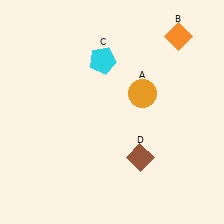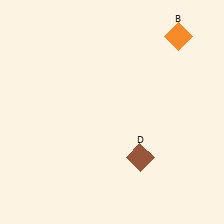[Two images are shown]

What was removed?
The cyan pentagon (C), the orange circle (A) were removed in Image 2.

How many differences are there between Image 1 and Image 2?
There are 2 differences between the two images.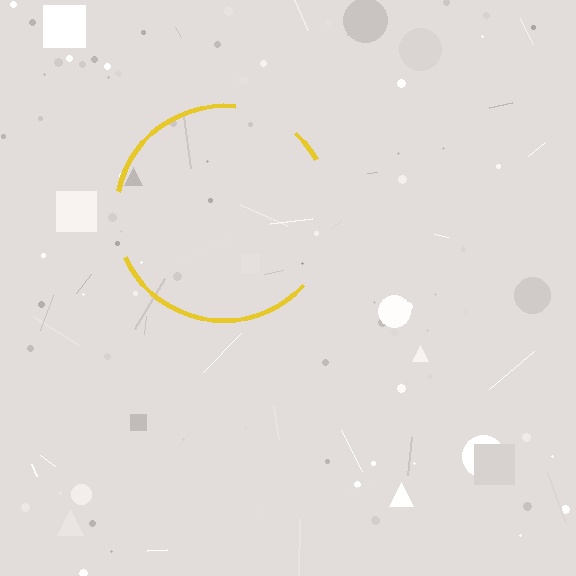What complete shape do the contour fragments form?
The contour fragments form a circle.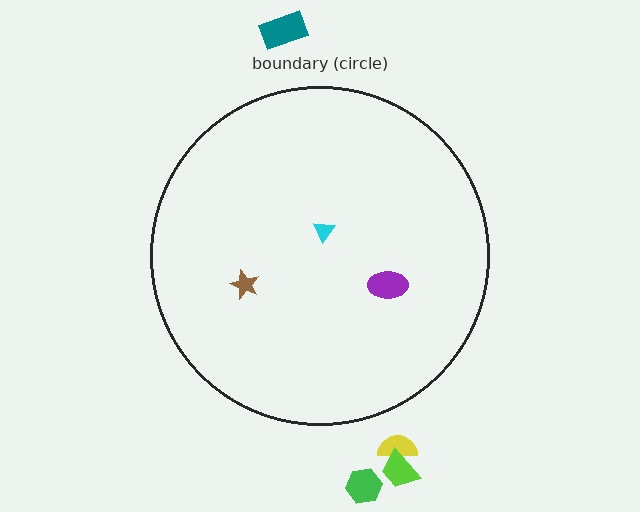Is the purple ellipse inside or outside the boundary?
Inside.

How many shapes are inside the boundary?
3 inside, 4 outside.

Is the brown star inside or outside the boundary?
Inside.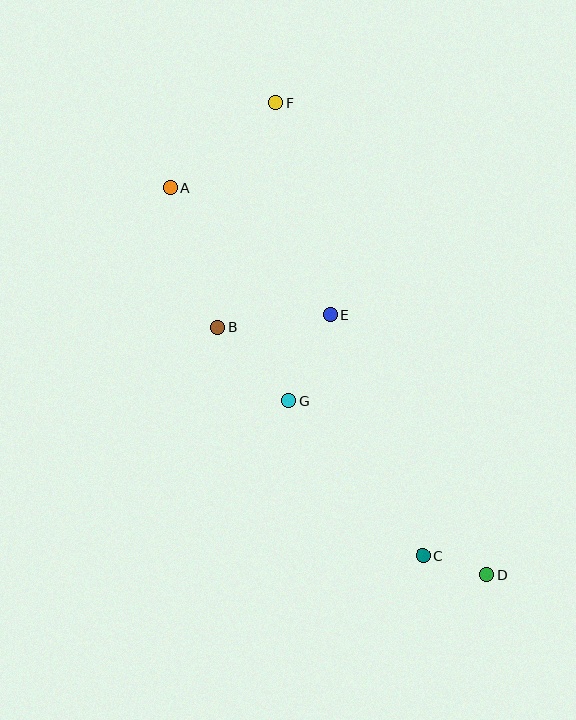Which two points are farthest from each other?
Points D and F are farthest from each other.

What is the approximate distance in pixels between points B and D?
The distance between B and D is approximately 366 pixels.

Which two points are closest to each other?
Points C and D are closest to each other.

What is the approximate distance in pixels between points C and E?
The distance between C and E is approximately 258 pixels.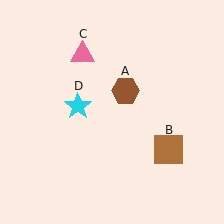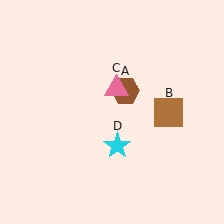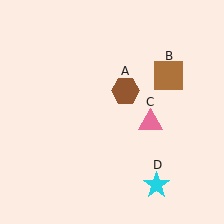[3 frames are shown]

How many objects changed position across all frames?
3 objects changed position: brown square (object B), pink triangle (object C), cyan star (object D).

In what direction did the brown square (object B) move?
The brown square (object B) moved up.